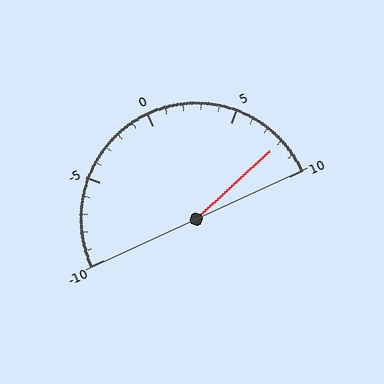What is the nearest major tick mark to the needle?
The nearest major tick mark is 10.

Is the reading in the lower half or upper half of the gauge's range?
The reading is in the upper half of the range (-10 to 10).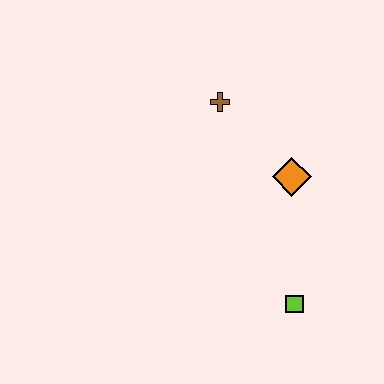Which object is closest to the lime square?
The orange diamond is closest to the lime square.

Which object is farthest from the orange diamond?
The lime square is farthest from the orange diamond.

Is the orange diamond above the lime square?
Yes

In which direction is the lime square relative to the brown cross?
The lime square is below the brown cross.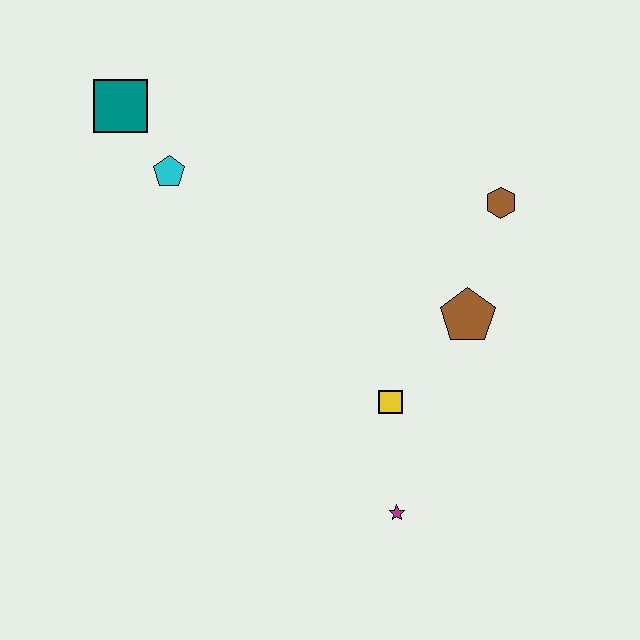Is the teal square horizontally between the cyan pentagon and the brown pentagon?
No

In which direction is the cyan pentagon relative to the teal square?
The cyan pentagon is below the teal square.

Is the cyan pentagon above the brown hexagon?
Yes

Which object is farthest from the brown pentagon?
The teal square is farthest from the brown pentagon.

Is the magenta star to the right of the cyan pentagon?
Yes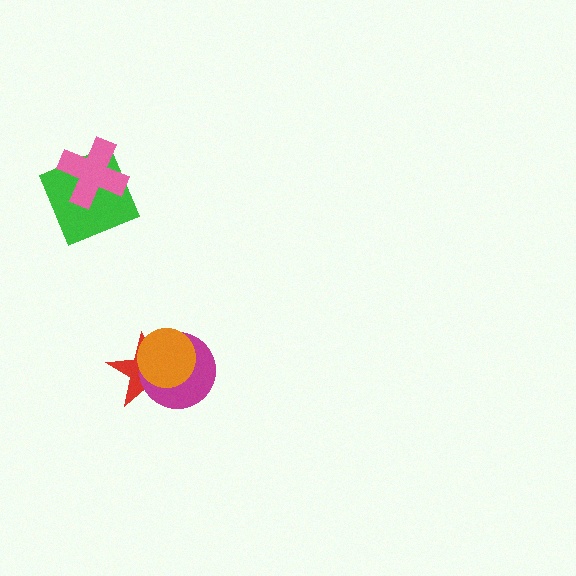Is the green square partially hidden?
Yes, it is partially covered by another shape.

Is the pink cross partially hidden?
No, no other shape covers it.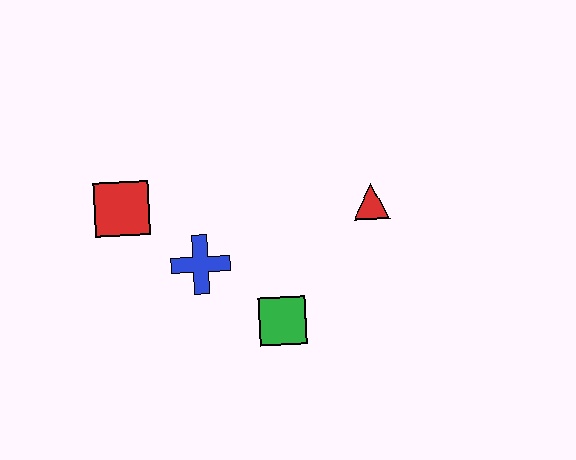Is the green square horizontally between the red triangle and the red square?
Yes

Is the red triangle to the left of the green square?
No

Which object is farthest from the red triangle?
The red square is farthest from the red triangle.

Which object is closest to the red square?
The blue cross is closest to the red square.